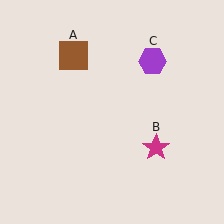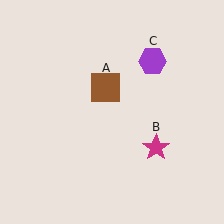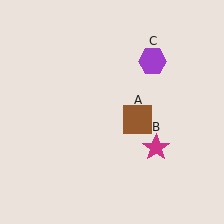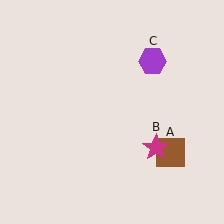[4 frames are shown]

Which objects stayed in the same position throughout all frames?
Magenta star (object B) and purple hexagon (object C) remained stationary.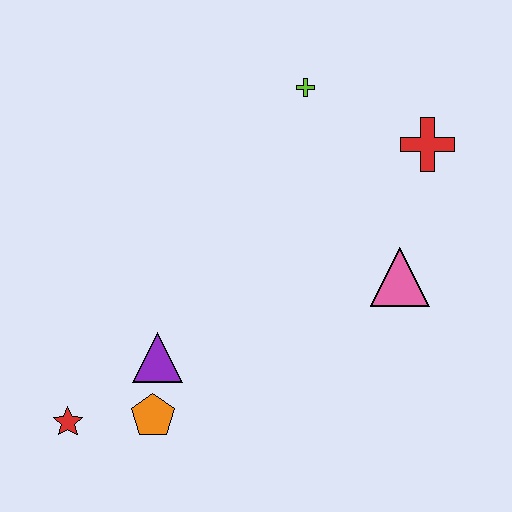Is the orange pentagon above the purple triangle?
No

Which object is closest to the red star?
The orange pentagon is closest to the red star.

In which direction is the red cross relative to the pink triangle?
The red cross is above the pink triangle.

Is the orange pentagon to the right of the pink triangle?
No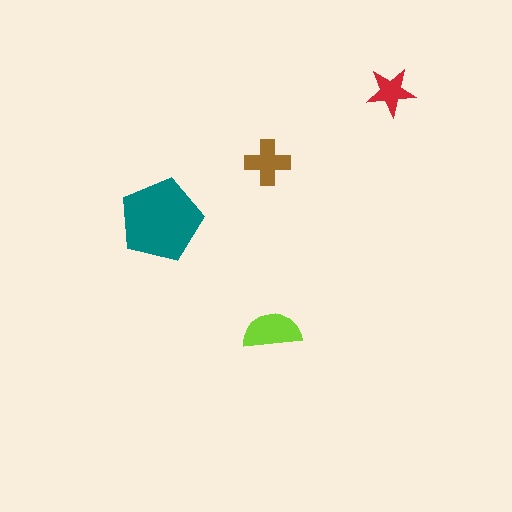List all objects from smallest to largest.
The red star, the brown cross, the lime semicircle, the teal pentagon.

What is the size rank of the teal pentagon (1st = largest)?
1st.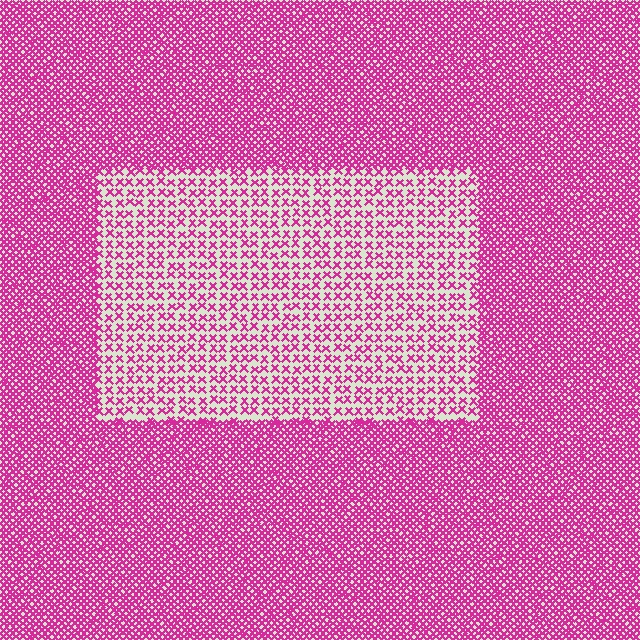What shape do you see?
I see a rectangle.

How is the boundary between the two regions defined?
The boundary is defined by a change in element density (approximately 2.6x ratio). All elements are the same color, size, and shape.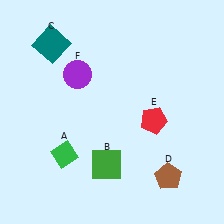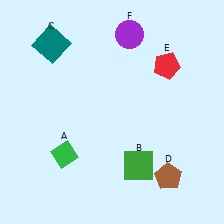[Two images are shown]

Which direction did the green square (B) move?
The green square (B) moved right.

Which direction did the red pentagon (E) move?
The red pentagon (E) moved up.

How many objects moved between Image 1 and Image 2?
3 objects moved between the two images.